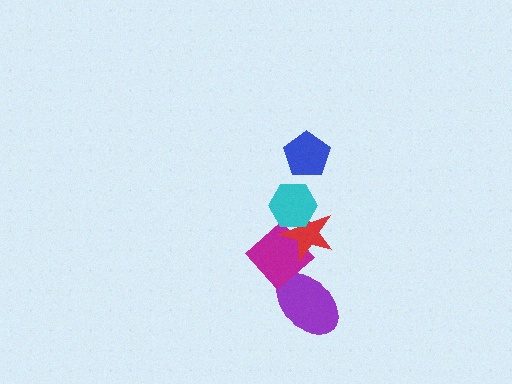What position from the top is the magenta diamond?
The magenta diamond is 4th from the top.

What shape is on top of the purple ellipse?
The magenta diamond is on top of the purple ellipse.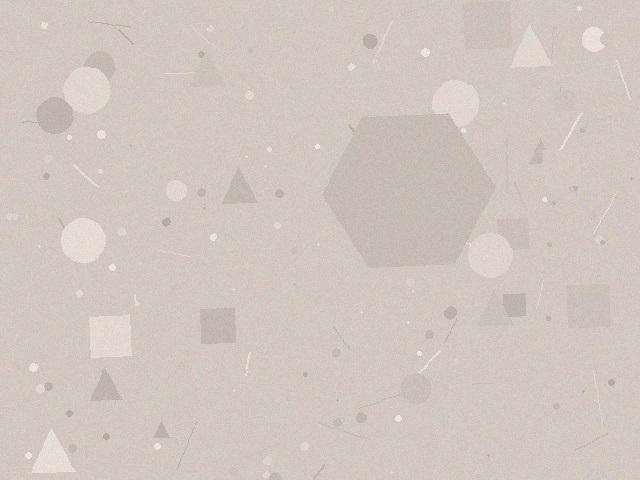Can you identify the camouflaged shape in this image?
The camouflaged shape is a hexagon.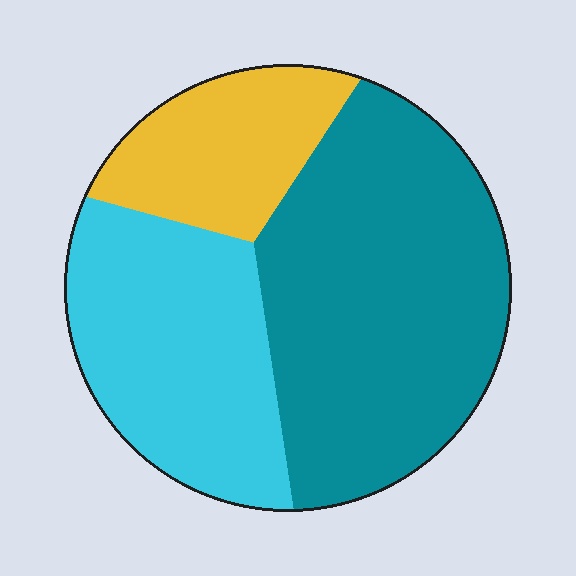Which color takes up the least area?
Yellow, at roughly 20%.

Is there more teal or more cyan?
Teal.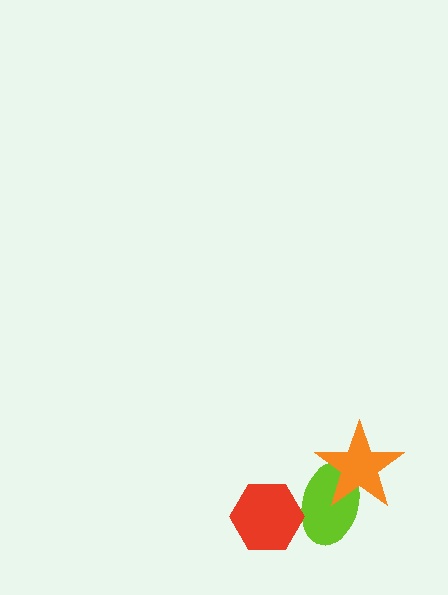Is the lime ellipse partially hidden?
Yes, it is partially covered by another shape.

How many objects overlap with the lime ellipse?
2 objects overlap with the lime ellipse.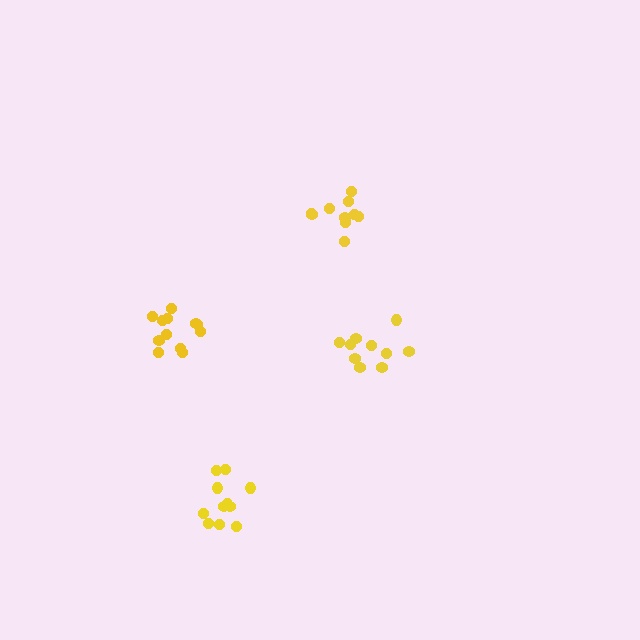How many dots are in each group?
Group 1: 10 dots, Group 2: 11 dots, Group 3: 10 dots, Group 4: 12 dots (43 total).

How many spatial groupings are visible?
There are 4 spatial groupings.